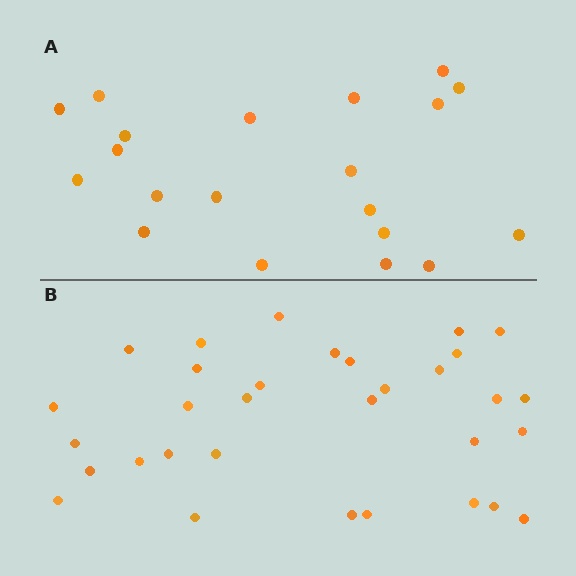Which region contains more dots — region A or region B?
Region B (the bottom region) has more dots.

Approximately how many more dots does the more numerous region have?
Region B has roughly 12 or so more dots than region A.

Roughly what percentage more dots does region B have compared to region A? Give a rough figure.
About 60% more.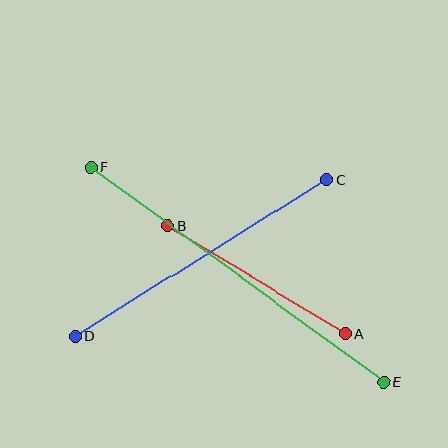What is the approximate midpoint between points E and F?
The midpoint is at approximately (237, 274) pixels.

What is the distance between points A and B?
The distance is approximately 208 pixels.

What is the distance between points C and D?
The distance is approximately 296 pixels.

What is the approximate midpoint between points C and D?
The midpoint is at approximately (201, 258) pixels.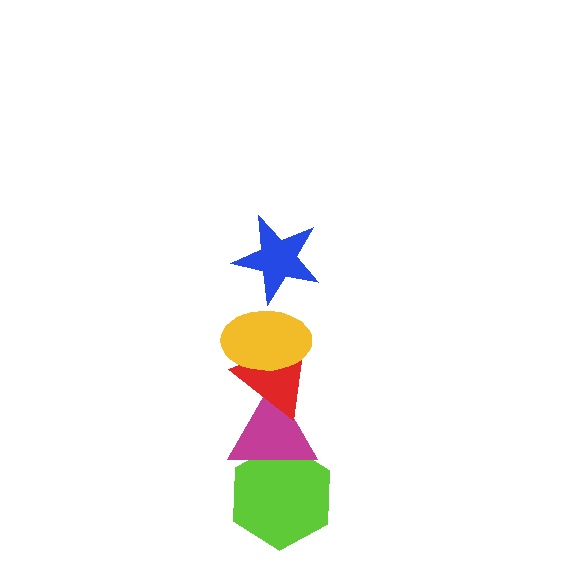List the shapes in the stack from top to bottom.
From top to bottom: the blue star, the yellow ellipse, the red triangle, the magenta triangle, the lime hexagon.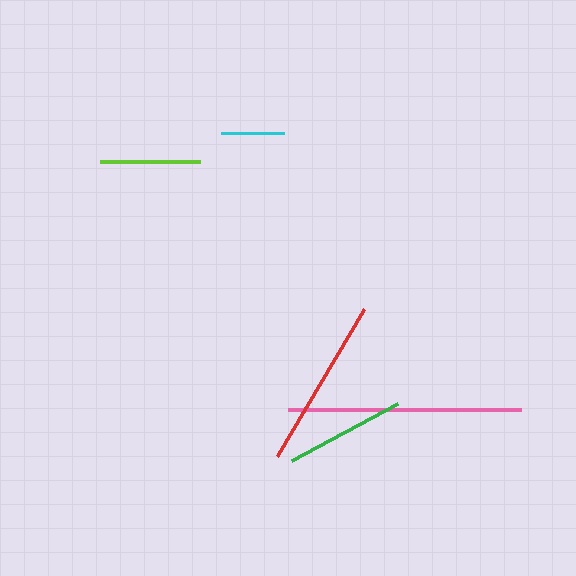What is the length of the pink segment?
The pink segment is approximately 233 pixels long.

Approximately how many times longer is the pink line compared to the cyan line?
The pink line is approximately 3.7 times the length of the cyan line.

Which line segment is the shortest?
The cyan line is the shortest at approximately 63 pixels.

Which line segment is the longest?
The pink line is the longest at approximately 233 pixels.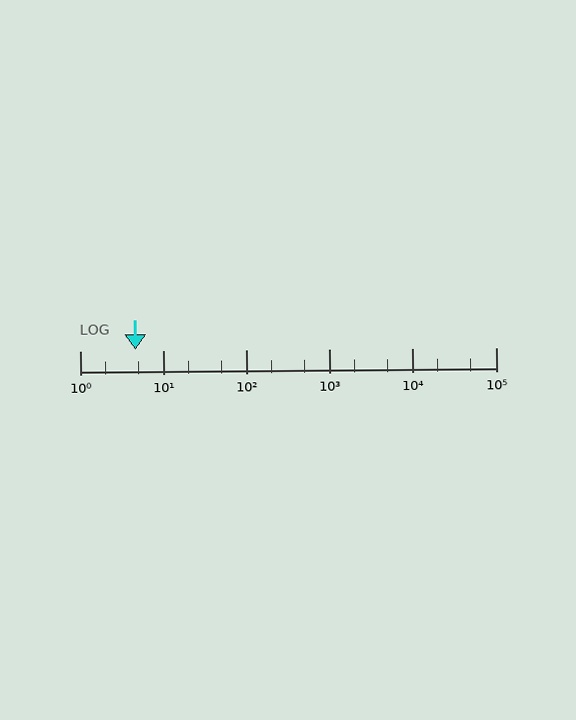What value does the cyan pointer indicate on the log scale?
The pointer indicates approximately 4.6.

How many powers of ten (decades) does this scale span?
The scale spans 5 decades, from 1 to 100000.